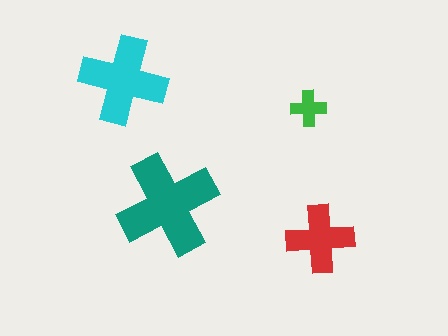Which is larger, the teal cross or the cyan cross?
The teal one.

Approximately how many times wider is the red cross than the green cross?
About 2 times wider.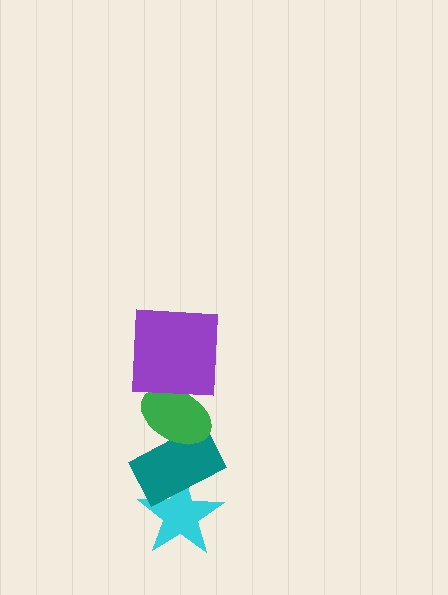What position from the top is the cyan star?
The cyan star is 4th from the top.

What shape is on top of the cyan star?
The teal rectangle is on top of the cyan star.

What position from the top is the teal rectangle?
The teal rectangle is 3rd from the top.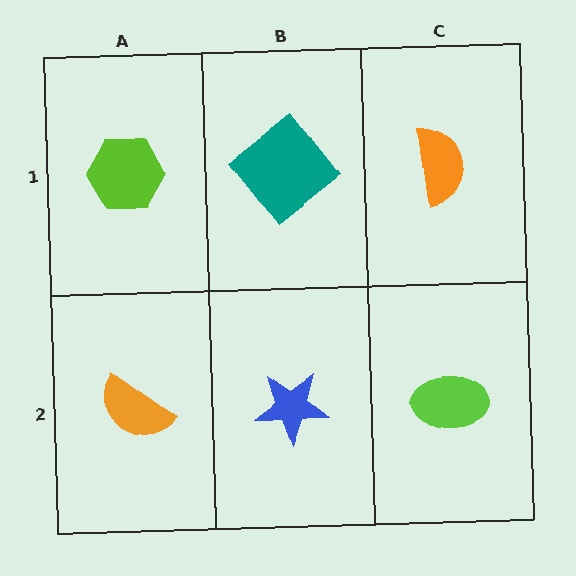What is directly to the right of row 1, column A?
A teal diamond.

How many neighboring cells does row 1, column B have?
3.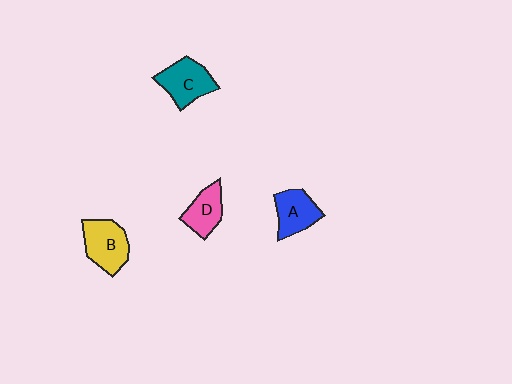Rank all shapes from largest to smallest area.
From largest to smallest: B (yellow), C (teal), A (blue), D (pink).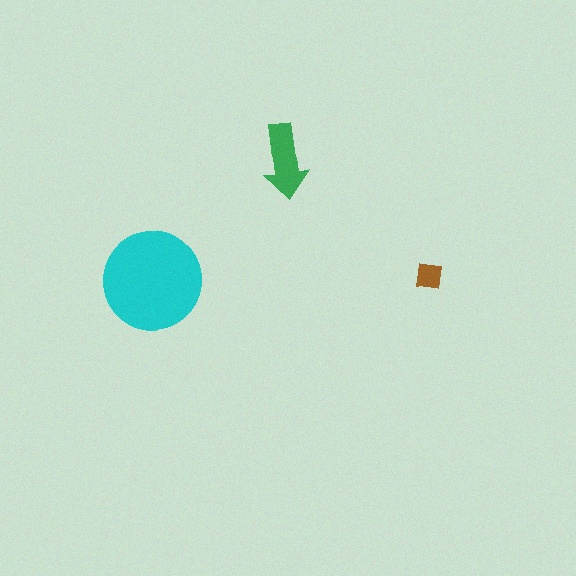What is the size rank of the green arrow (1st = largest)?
2nd.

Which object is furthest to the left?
The cyan circle is leftmost.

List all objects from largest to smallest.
The cyan circle, the green arrow, the brown square.